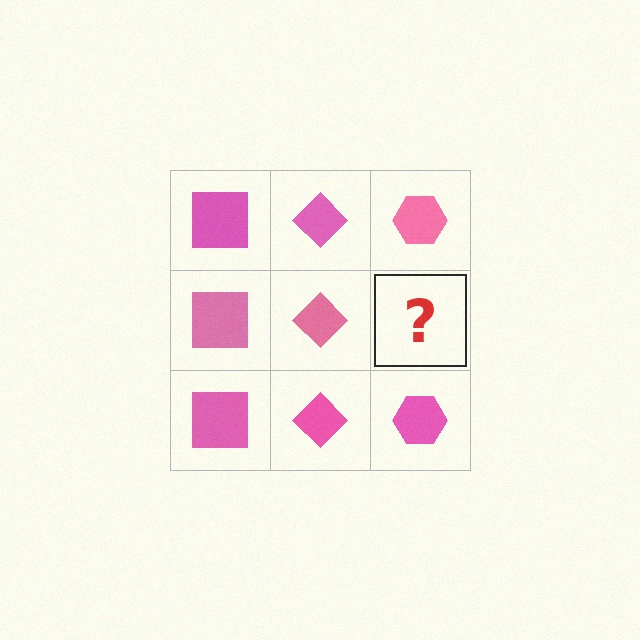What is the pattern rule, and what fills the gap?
The rule is that each column has a consistent shape. The gap should be filled with a pink hexagon.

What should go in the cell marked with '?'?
The missing cell should contain a pink hexagon.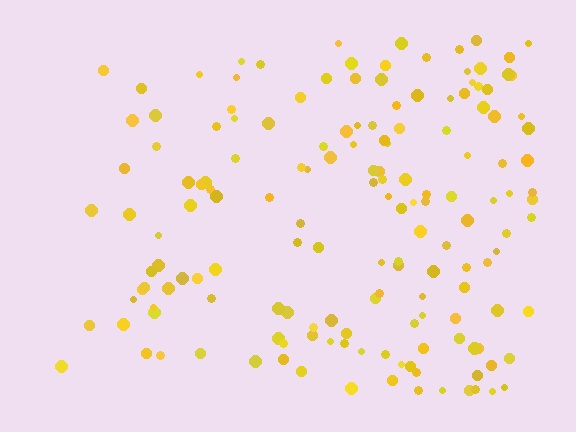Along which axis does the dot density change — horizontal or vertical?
Horizontal.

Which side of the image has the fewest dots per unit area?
The left.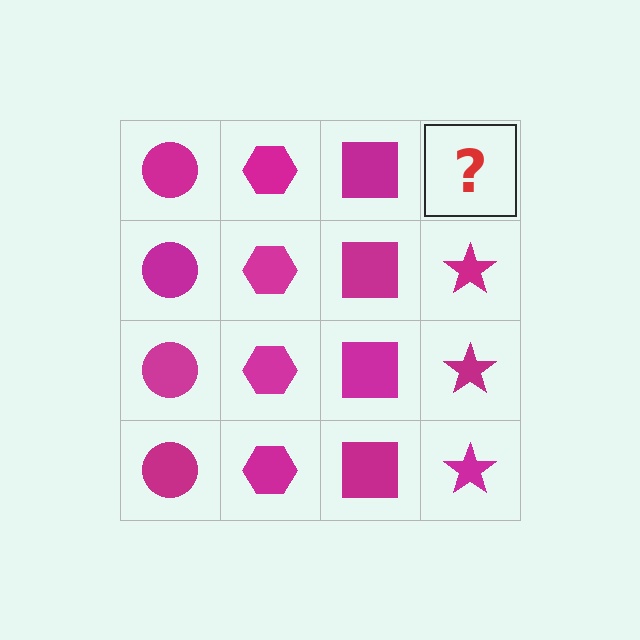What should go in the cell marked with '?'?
The missing cell should contain a magenta star.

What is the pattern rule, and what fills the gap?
The rule is that each column has a consistent shape. The gap should be filled with a magenta star.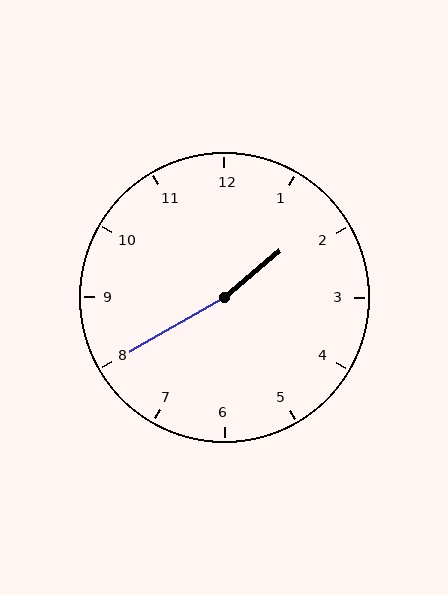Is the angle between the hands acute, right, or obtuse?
It is obtuse.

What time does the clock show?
1:40.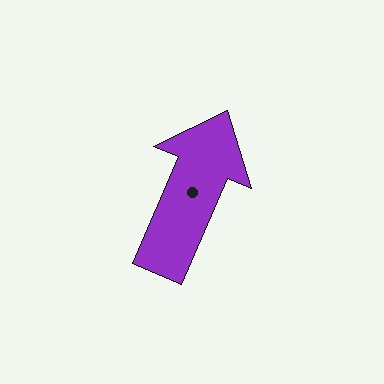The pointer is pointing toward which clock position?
Roughly 1 o'clock.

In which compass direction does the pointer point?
Northeast.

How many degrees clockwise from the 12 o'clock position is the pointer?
Approximately 23 degrees.